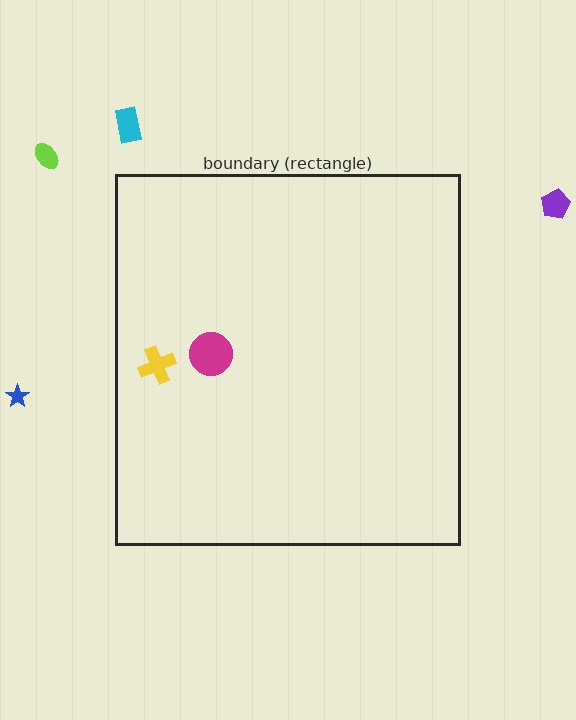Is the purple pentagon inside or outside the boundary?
Outside.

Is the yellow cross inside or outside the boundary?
Inside.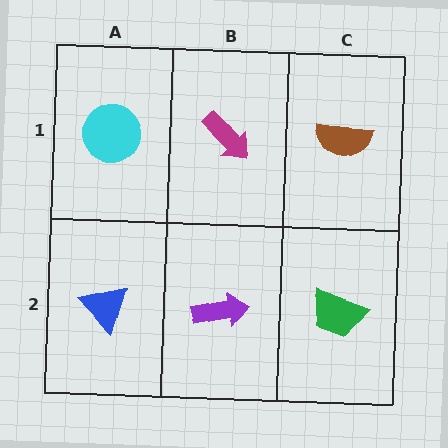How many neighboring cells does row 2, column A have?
2.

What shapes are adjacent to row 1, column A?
A blue triangle (row 2, column A), a magenta arrow (row 1, column B).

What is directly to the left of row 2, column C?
A purple arrow.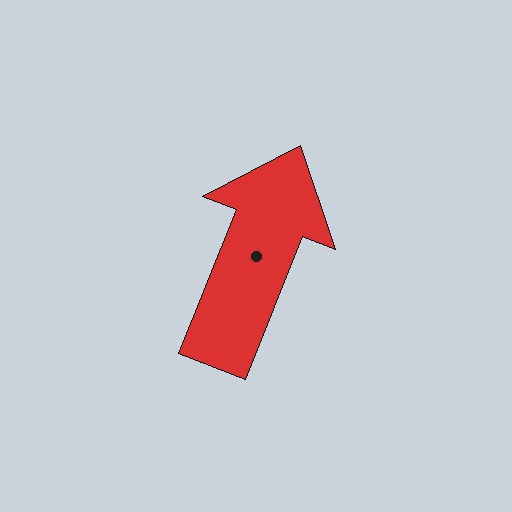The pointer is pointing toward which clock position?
Roughly 1 o'clock.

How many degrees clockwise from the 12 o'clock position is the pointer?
Approximately 22 degrees.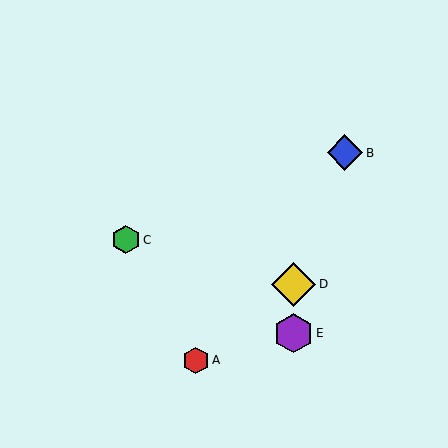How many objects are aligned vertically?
2 objects (D, E) are aligned vertically.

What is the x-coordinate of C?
Object C is at x≈126.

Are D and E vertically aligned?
Yes, both are at x≈294.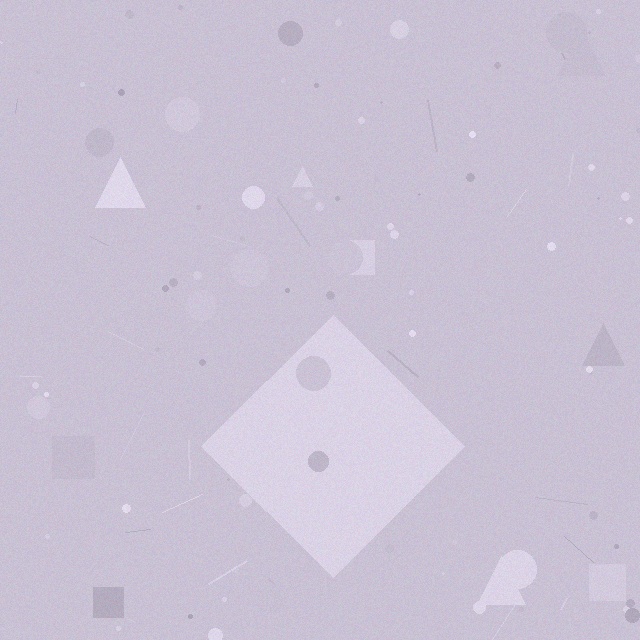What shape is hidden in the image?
A diamond is hidden in the image.